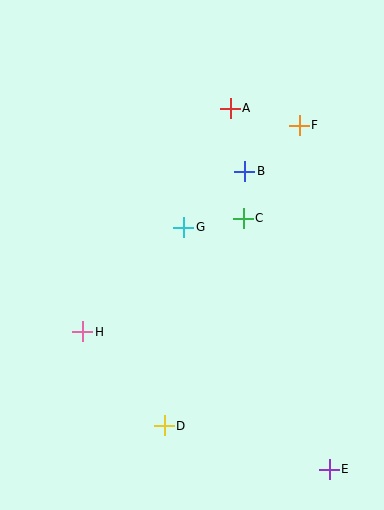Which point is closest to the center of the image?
Point G at (184, 227) is closest to the center.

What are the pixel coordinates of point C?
Point C is at (243, 218).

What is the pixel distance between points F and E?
The distance between F and E is 345 pixels.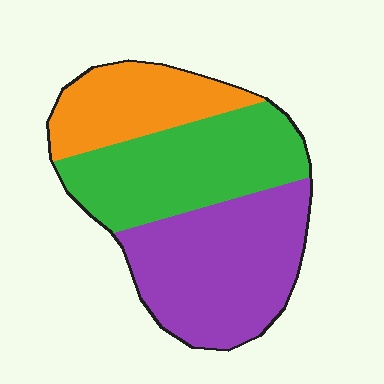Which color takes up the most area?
Purple, at roughly 40%.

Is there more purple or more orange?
Purple.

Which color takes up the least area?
Orange, at roughly 25%.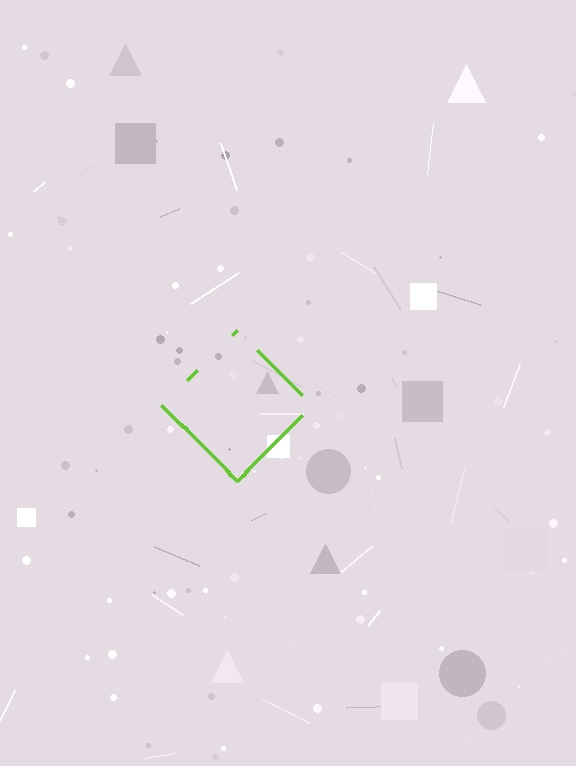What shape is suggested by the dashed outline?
The dashed outline suggests a diamond.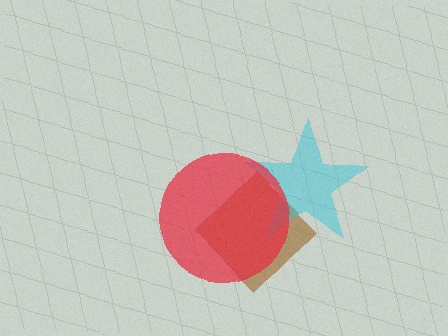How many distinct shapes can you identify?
There are 3 distinct shapes: a brown diamond, a cyan star, a red circle.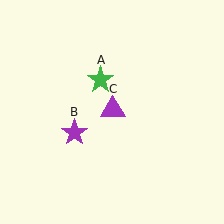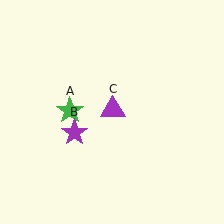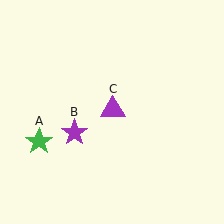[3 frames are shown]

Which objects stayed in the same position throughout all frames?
Purple star (object B) and purple triangle (object C) remained stationary.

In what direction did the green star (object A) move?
The green star (object A) moved down and to the left.